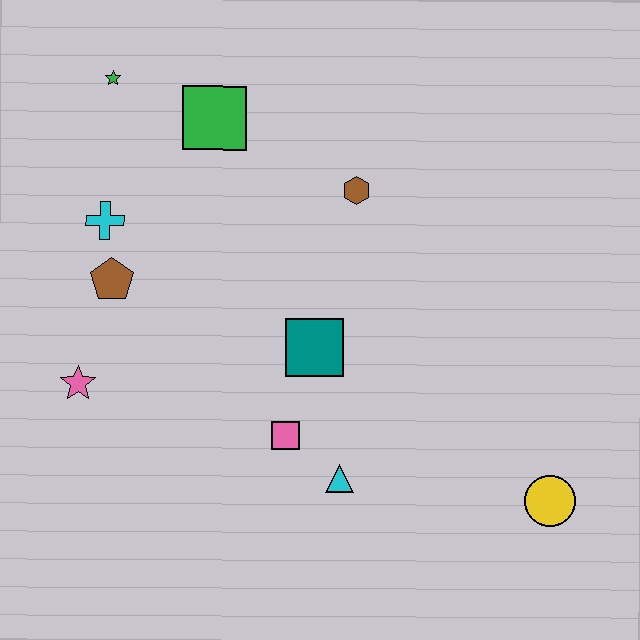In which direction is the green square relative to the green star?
The green square is to the right of the green star.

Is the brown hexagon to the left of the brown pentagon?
No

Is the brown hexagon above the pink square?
Yes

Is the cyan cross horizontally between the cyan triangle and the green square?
No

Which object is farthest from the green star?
The yellow circle is farthest from the green star.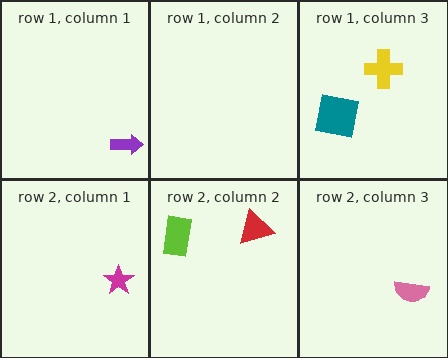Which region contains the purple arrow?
The row 1, column 1 region.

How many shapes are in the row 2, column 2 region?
2.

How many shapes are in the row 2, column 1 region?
1.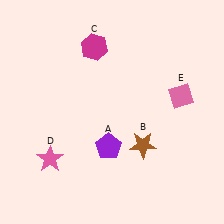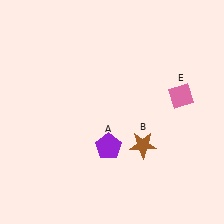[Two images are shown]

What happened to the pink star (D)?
The pink star (D) was removed in Image 2. It was in the bottom-left area of Image 1.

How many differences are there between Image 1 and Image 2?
There are 2 differences between the two images.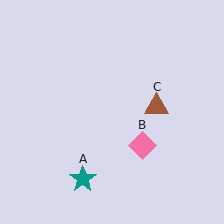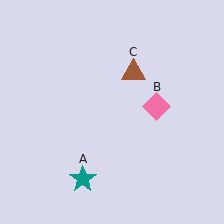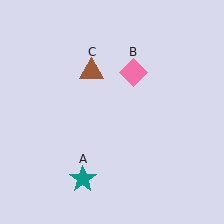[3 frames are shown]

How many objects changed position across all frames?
2 objects changed position: pink diamond (object B), brown triangle (object C).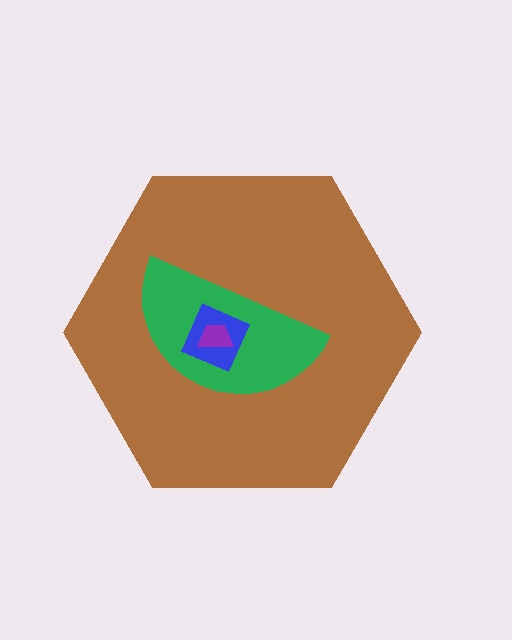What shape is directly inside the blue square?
The purple trapezoid.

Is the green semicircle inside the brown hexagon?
Yes.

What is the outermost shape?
The brown hexagon.